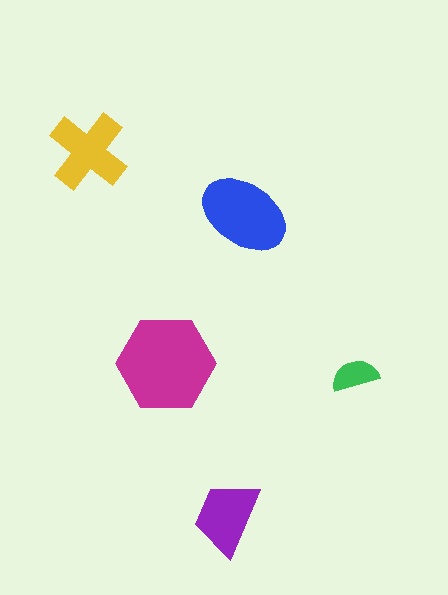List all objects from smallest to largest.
The green semicircle, the purple trapezoid, the yellow cross, the blue ellipse, the magenta hexagon.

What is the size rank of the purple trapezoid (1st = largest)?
4th.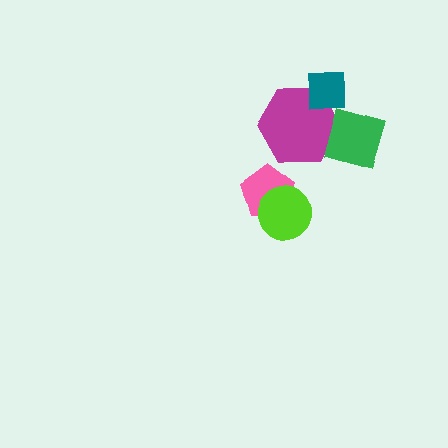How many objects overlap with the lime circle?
1 object overlaps with the lime circle.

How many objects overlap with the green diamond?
1 object overlaps with the green diamond.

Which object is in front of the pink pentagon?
The lime circle is in front of the pink pentagon.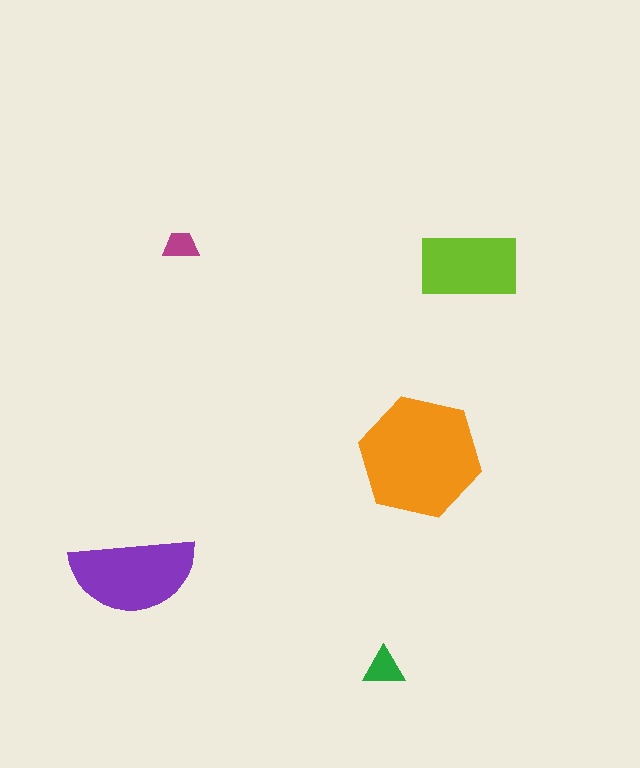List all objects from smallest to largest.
The magenta trapezoid, the green triangle, the lime rectangle, the purple semicircle, the orange hexagon.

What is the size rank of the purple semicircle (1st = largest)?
2nd.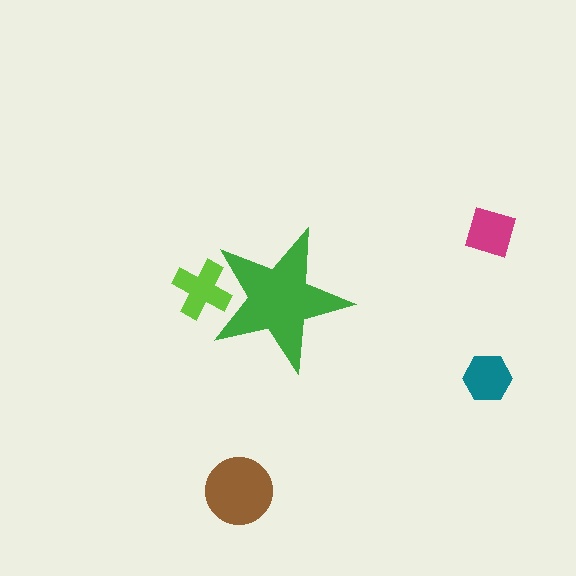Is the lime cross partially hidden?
Yes, the lime cross is partially hidden behind the green star.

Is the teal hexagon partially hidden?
No, the teal hexagon is fully visible.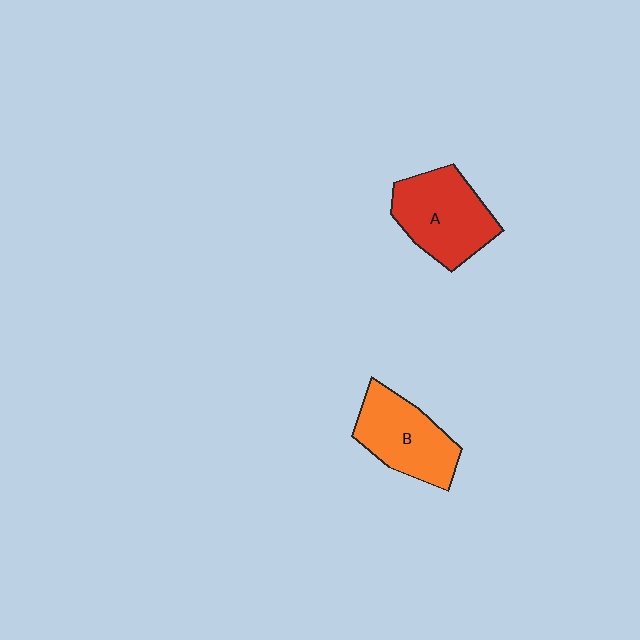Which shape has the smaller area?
Shape B (orange).